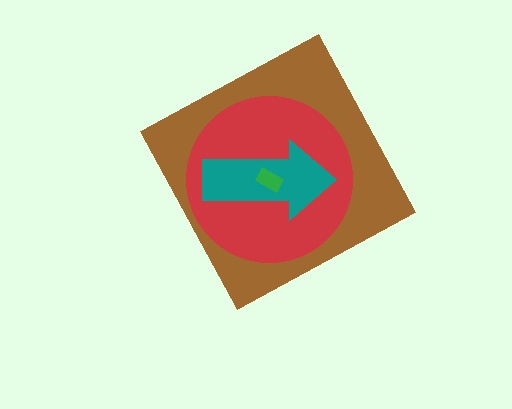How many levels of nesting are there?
4.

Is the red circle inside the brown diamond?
Yes.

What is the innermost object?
The green rectangle.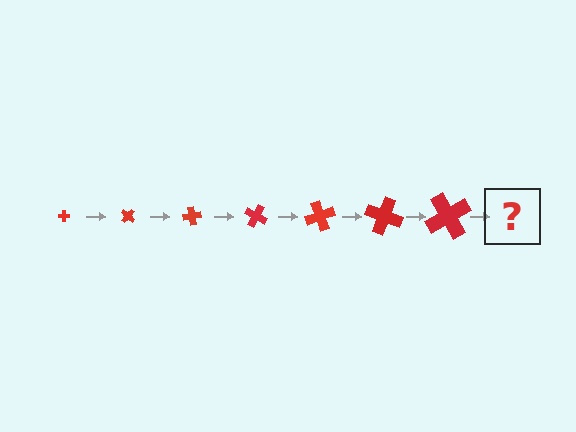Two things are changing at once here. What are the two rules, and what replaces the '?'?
The two rules are that the cross grows larger each step and it rotates 40 degrees each step. The '?' should be a cross, larger than the previous one and rotated 280 degrees from the start.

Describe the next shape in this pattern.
It should be a cross, larger than the previous one and rotated 280 degrees from the start.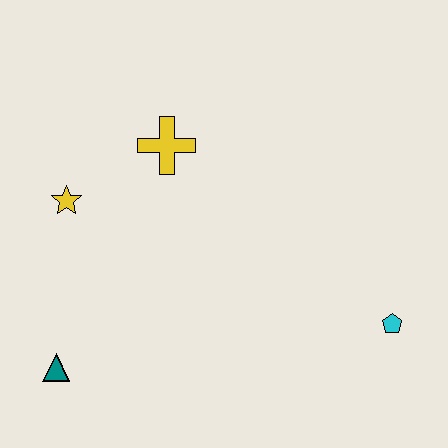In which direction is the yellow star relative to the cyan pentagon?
The yellow star is to the left of the cyan pentagon.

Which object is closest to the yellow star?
The yellow cross is closest to the yellow star.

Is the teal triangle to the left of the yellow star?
Yes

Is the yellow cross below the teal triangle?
No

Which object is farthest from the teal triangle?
The cyan pentagon is farthest from the teal triangle.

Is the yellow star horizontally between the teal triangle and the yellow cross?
Yes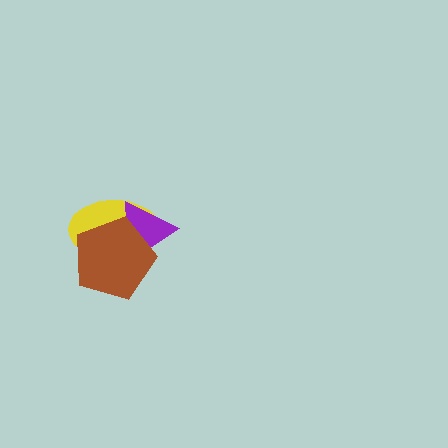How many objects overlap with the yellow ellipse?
2 objects overlap with the yellow ellipse.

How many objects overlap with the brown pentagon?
2 objects overlap with the brown pentagon.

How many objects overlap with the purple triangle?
2 objects overlap with the purple triangle.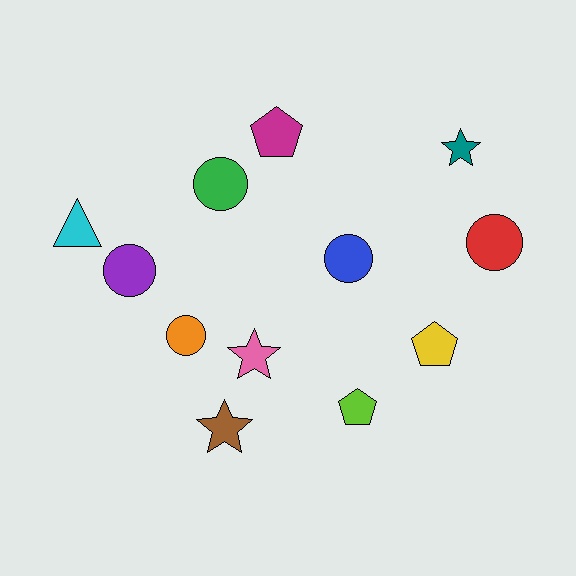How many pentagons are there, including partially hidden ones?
There are 3 pentagons.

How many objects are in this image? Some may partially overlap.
There are 12 objects.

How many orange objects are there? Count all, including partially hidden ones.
There is 1 orange object.